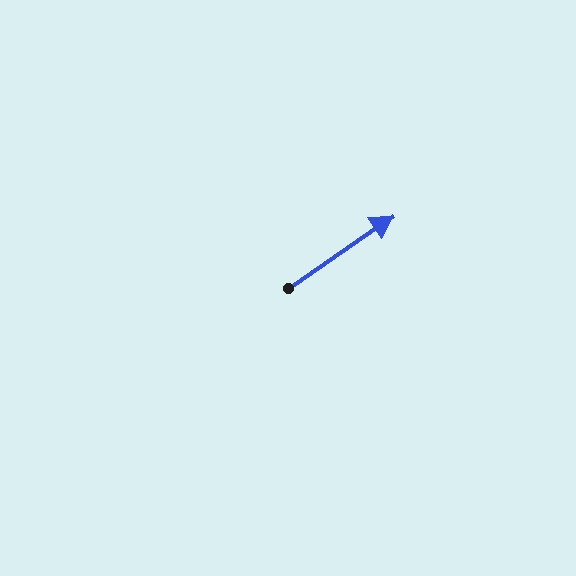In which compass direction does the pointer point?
Northeast.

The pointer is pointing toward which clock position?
Roughly 2 o'clock.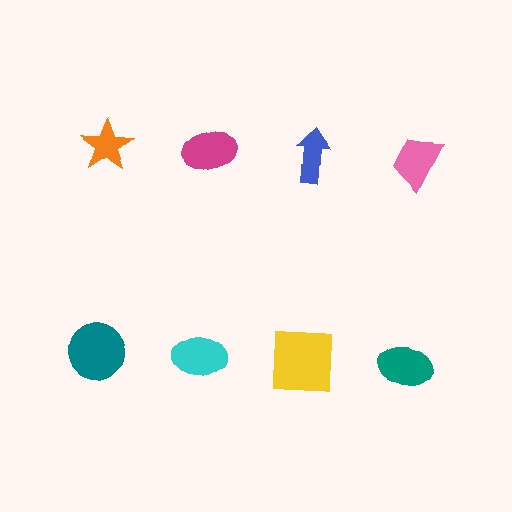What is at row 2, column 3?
A yellow square.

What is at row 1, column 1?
An orange star.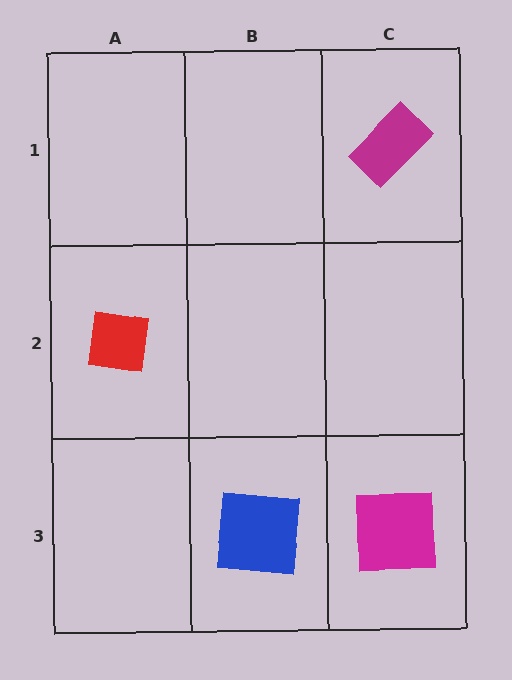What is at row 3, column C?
A magenta square.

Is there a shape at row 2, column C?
No, that cell is empty.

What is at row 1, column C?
A magenta rectangle.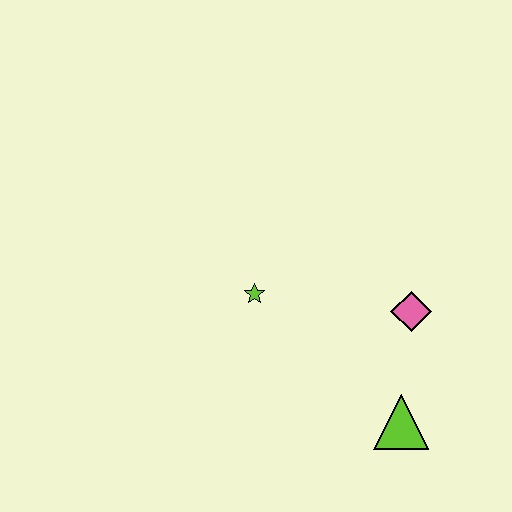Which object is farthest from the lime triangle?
The lime star is farthest from the lime triangle.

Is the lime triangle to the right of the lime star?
Yes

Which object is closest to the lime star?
The pink diamond is closest to the lime star.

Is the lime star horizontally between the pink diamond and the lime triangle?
No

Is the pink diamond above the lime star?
No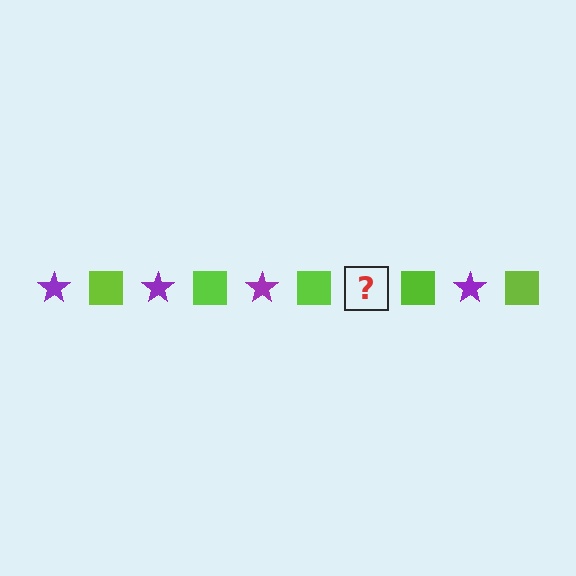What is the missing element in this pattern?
The missing element is a purple star.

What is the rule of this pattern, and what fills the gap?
The rule is that the pattern alternates between purple star and lime square. The gap should be filled with a purple star.